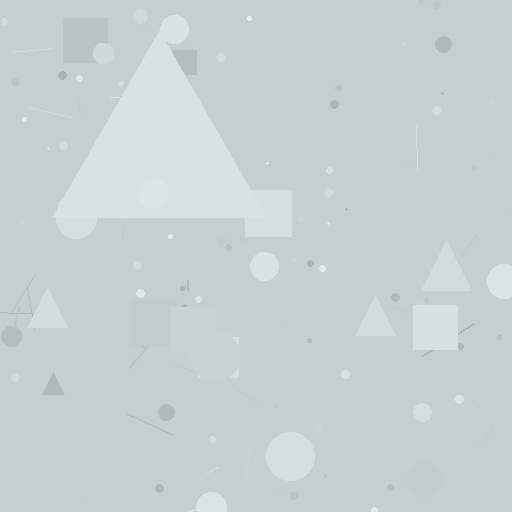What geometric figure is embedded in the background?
A triangle is embedded in the background.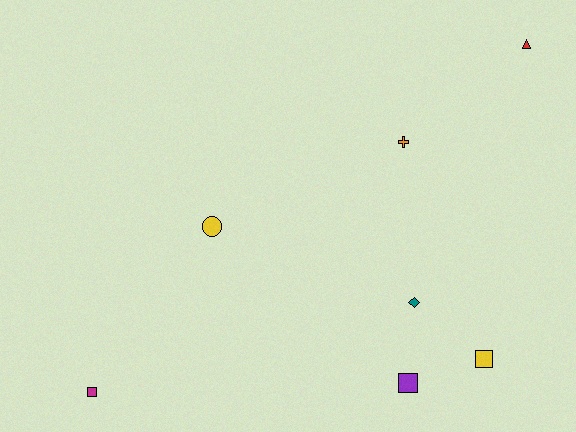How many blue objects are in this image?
There are no blue objects.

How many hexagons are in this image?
There are no hexagons.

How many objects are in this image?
There are 7 objects.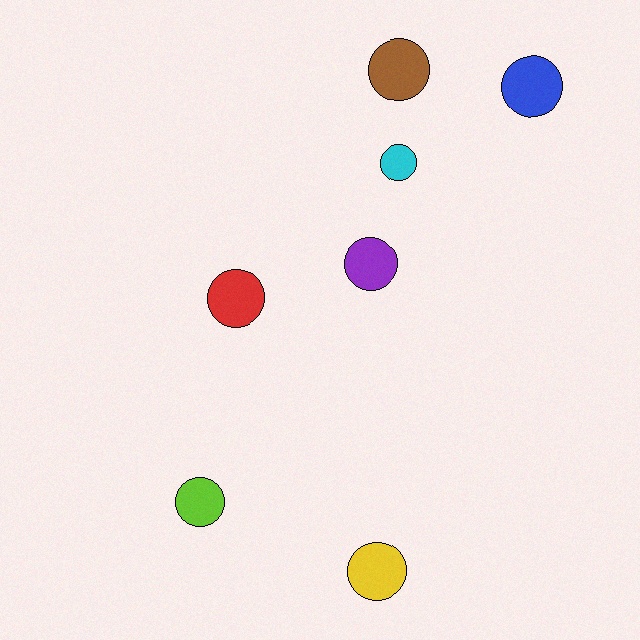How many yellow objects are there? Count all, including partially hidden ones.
There is 1 yellow object.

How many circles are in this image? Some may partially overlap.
There are 7 circles.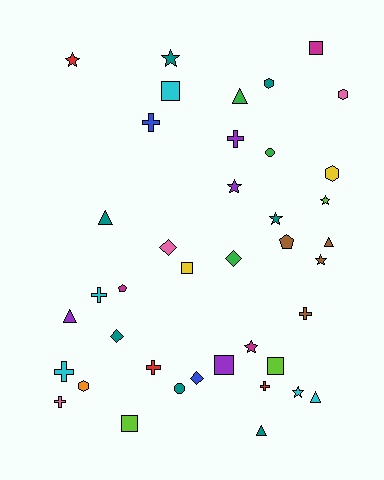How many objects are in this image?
There are 40 objects.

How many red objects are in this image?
There are 3 red objects.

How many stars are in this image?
There are 8 stars.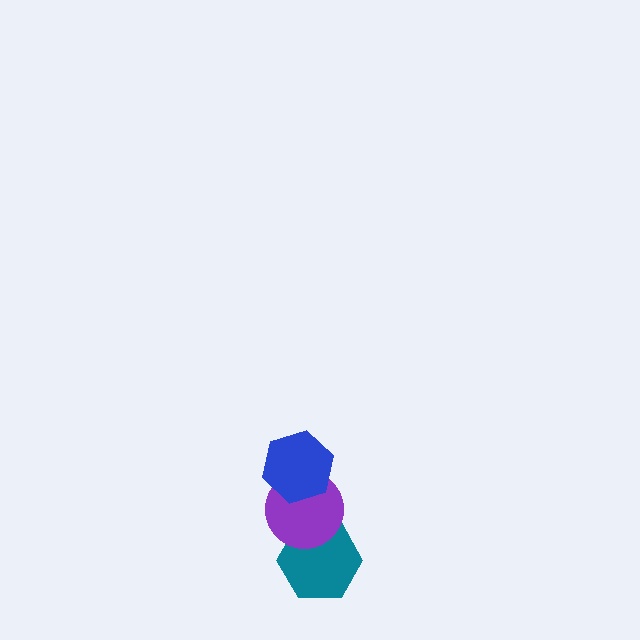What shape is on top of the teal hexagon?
The purple circle is on top of the teal hexagon.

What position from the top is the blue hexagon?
The blue hexagon is 1st from the top.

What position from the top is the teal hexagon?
The teal hexagon is 3rd from the top.